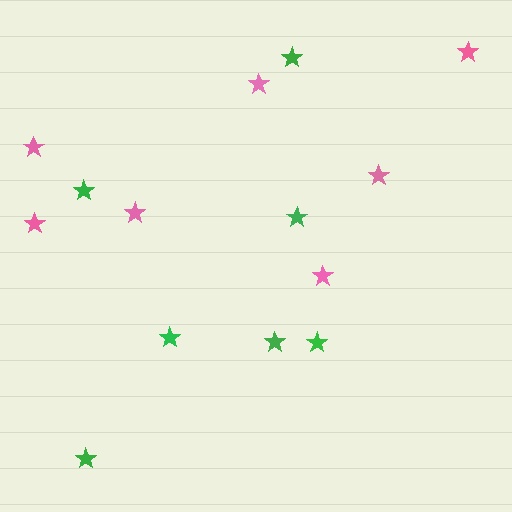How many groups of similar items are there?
There are 2 groups: one group of pink stars (7) and one group of green stars (7).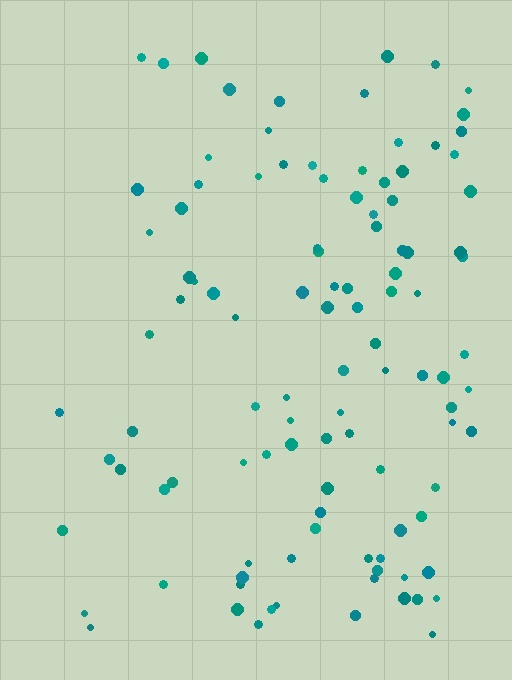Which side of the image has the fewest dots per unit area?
The left.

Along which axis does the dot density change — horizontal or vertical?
Horizontal.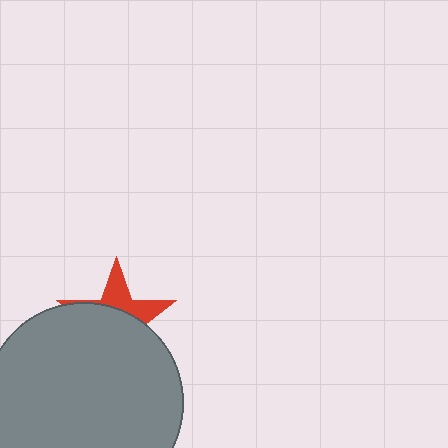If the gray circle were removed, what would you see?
You would see the complete red star.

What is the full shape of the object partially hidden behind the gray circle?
The partially hidden object is a red star.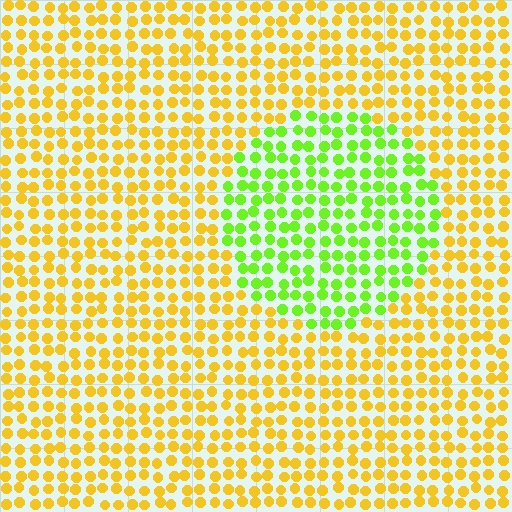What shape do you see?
I see a circle.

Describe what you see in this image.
The image is filled with small yellow elements in a uniform arrangement. A circle-shaped region is visible where the elements are tinted to a slightly different hue, forming a subtle color boundary.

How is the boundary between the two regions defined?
The boundary is defined purely by a slight shift in hue (about 52 degrees). Spacing, size, and orientation are identical on both sides.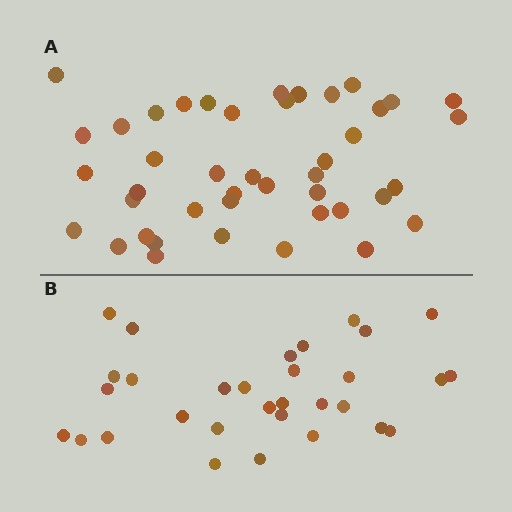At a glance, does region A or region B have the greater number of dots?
Region A (the top region) has more dots.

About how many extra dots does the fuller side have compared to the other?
Region A has roughly 12 or so more dots than region B.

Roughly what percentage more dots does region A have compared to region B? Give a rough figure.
About 40% more.